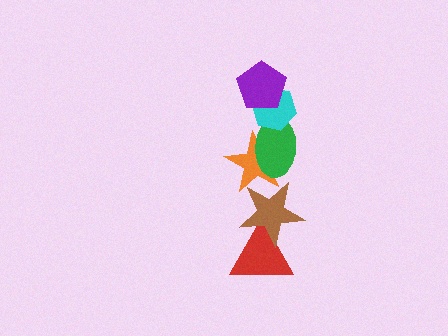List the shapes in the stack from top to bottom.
From top to bottom: the purple pentagon, the cyan hexagon, the green ellipse, the orange star, the brown star, the red triangle.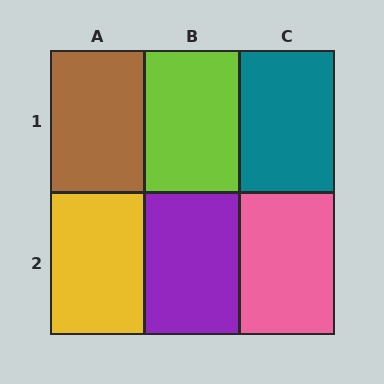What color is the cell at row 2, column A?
Yellow.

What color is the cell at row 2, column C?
Pink.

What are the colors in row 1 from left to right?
Brown, lime, teal.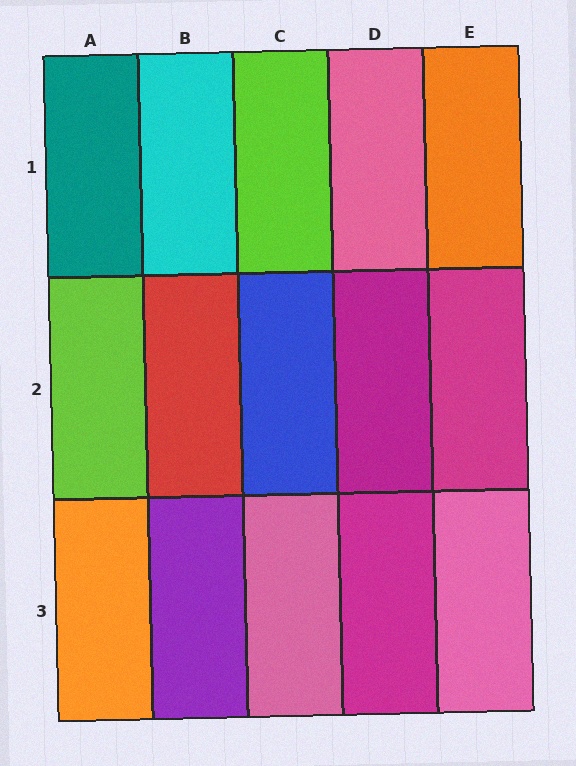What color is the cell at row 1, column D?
Pink.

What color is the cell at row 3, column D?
Magenta.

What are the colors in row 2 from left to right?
Lime, red, blue, magenta, magenta.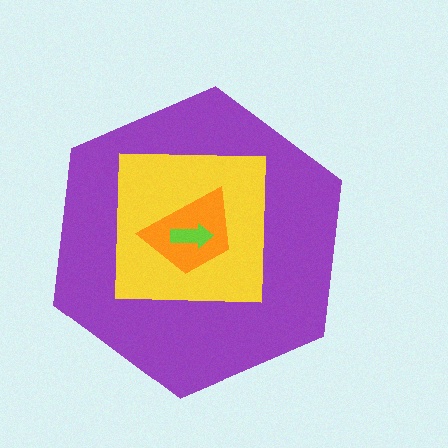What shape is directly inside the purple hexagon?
The yellow square.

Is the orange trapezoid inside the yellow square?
Yes.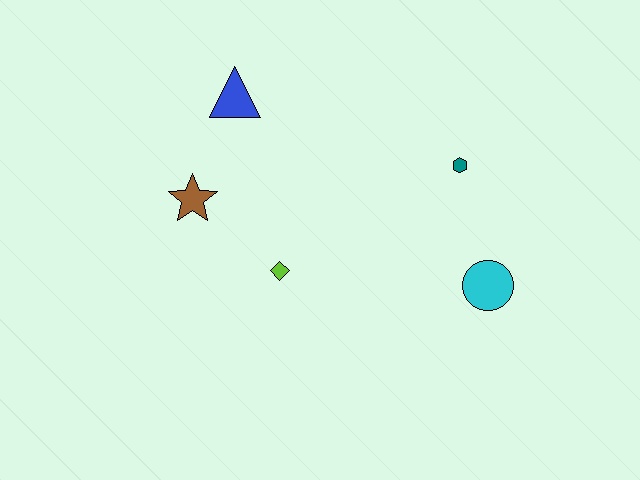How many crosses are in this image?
There are no crosses.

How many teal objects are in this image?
There is 1 teal object.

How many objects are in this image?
There are 5 objects.